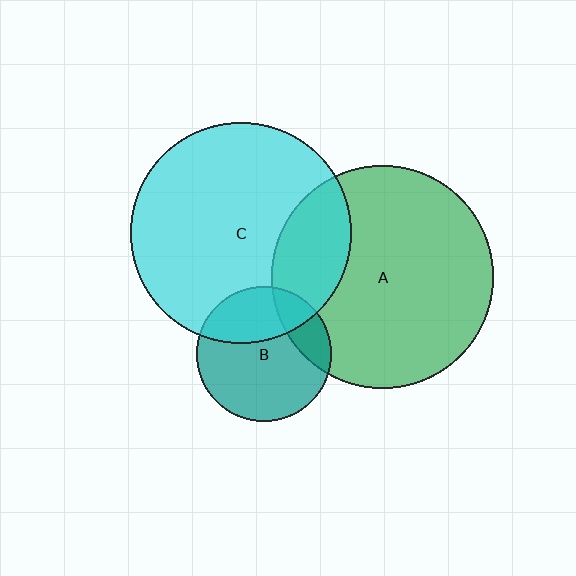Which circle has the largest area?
Circle A (green).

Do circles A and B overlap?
Yes.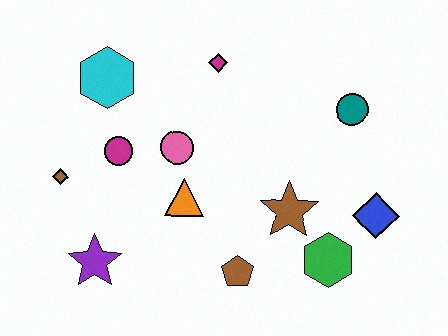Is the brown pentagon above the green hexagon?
No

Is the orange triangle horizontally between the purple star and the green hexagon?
Yes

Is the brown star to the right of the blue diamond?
No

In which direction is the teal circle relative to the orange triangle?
The teal circle is to the right of the orange triangle.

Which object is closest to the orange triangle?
The pink circle is closest to the orange triangle.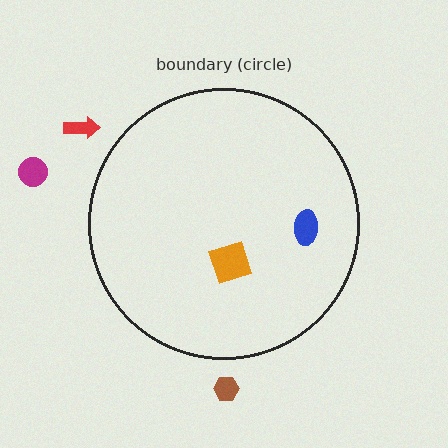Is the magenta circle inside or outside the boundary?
Outside.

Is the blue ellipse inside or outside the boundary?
Inside.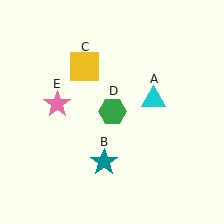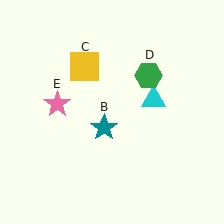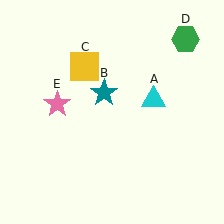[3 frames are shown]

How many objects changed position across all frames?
2 objects changed position: teal star (object B), green hexagon (object D).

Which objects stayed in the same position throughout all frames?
Cyan triangle (object A) and yellow square (object C) and pink star (object E) remained stationary.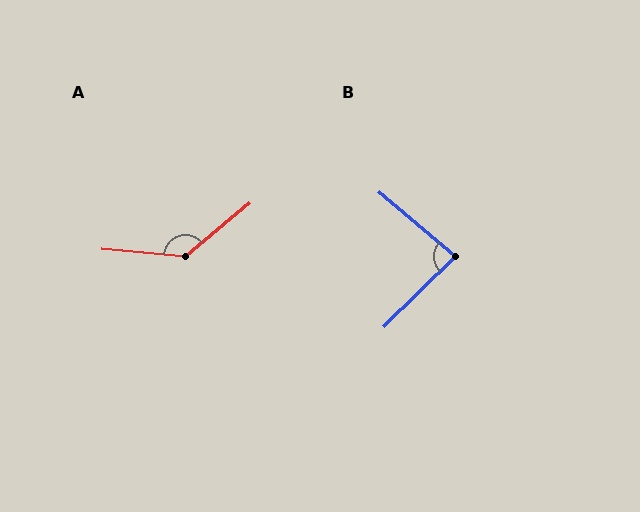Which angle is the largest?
A, at approximately 136 degrees.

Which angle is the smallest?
B, at approximately 85 degrees.